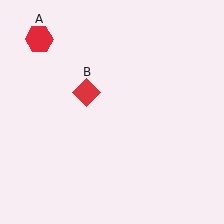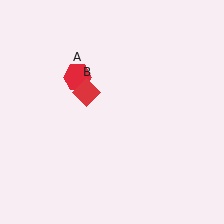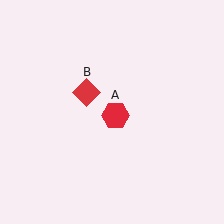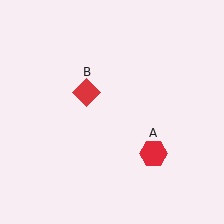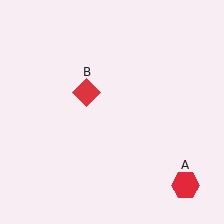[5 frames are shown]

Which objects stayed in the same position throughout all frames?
Red diamond (object B) remained stationary.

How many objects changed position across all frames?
1 object changed position: red hexagon (object A).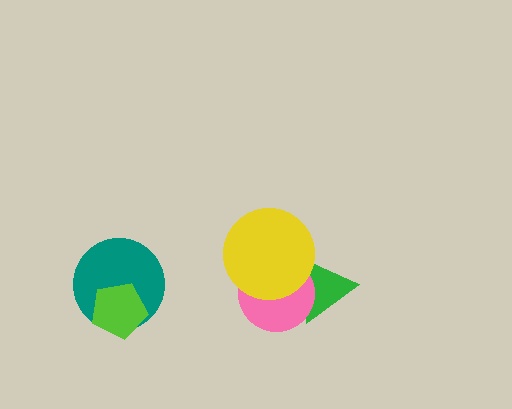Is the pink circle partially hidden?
Yes, it is partially covered by another shape.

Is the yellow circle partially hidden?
No, no other shape covers it.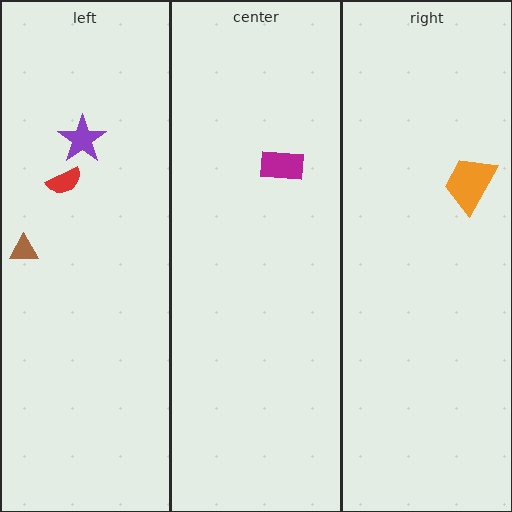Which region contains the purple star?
The left region.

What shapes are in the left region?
The red semicircle, the purple star, the brown triangle.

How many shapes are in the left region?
3.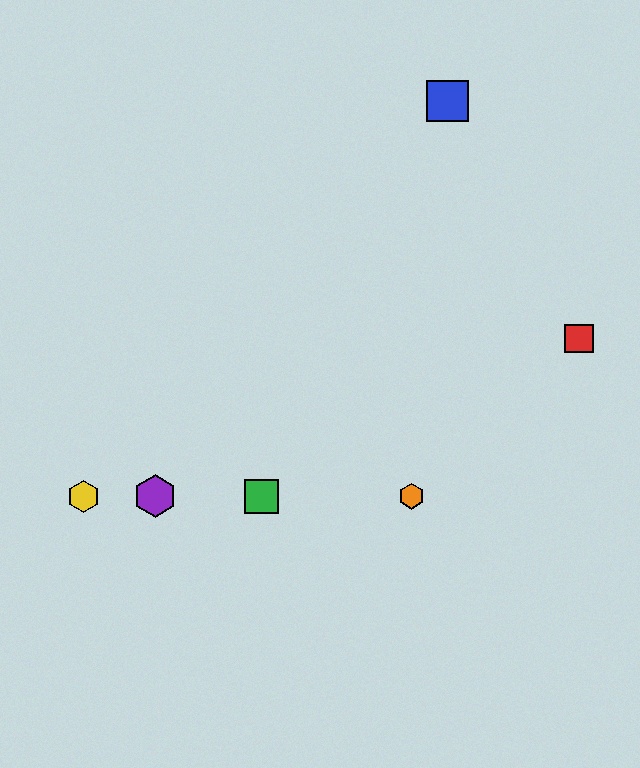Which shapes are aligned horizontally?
The green square, the yellow hexagon, the purple hexagon, the orange hexagon are aligned horizontally.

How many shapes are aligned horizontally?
4 shapes (the green square, the yellow hexagon, the purple hexagon, the orange hexagon) are aligned horizontally.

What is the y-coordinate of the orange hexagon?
The orange hexagon is at y≈496.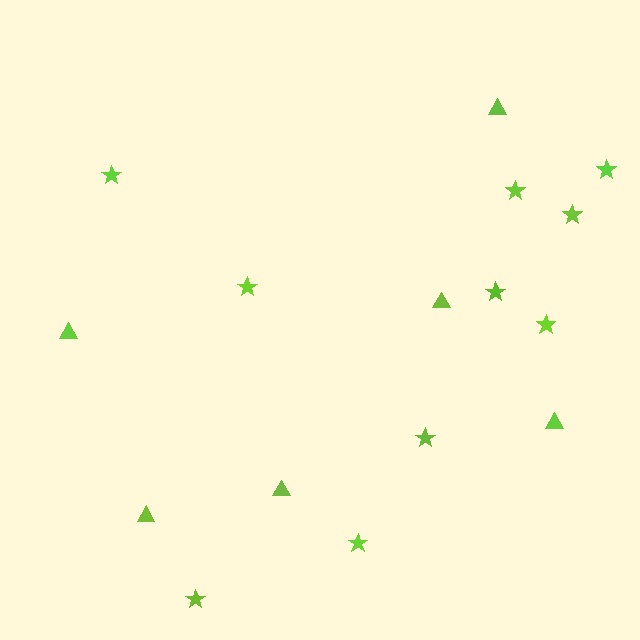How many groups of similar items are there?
There are 2 groups: one group of triangles (6) and one group of stars (10).